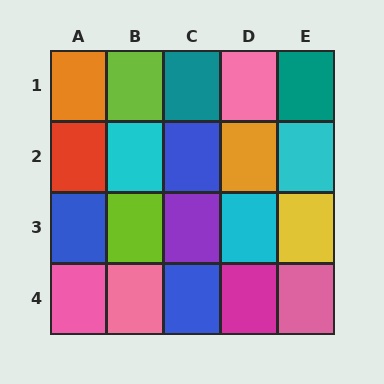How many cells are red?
1 cell is red.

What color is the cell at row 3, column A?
Blue.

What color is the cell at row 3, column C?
Purple.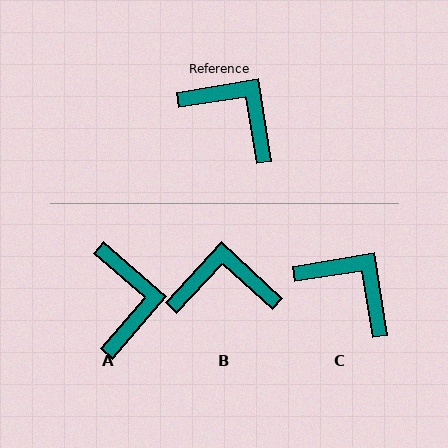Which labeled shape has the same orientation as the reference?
C.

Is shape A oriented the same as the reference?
No, it is off by about 50 degrees.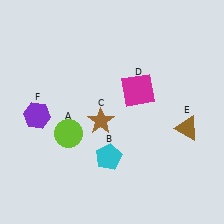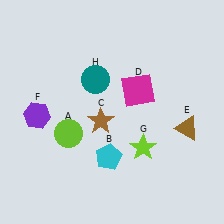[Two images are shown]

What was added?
A lime star (G), a teal circle (H) were added in Image 2.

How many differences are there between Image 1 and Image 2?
There are 2 differences between the two images.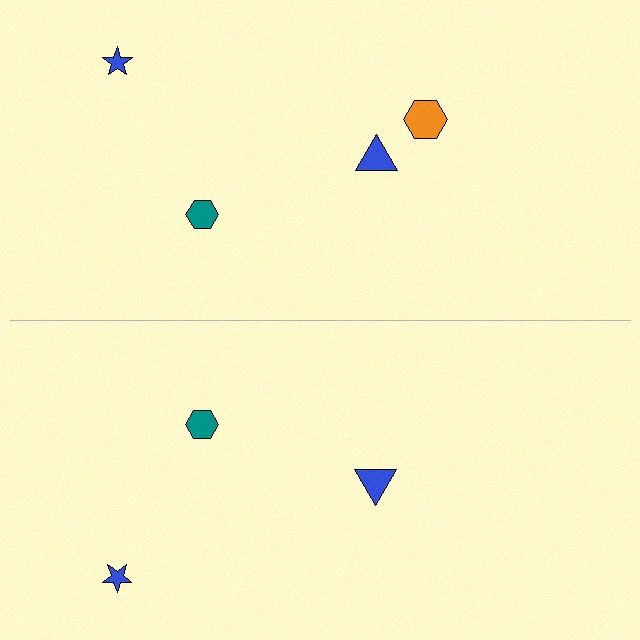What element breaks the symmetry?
A orange hexagon is missing from the bottom side.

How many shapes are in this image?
There are 7 shapes in this image.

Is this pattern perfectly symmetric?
No, the pattern is not perfectly symmetric. A orange hexagon is missing from the bottom side.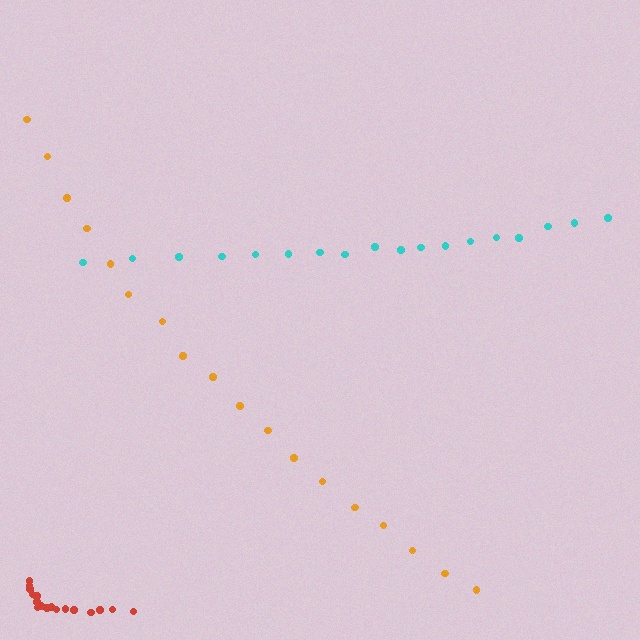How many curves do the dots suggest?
There are 3 distinct paths.